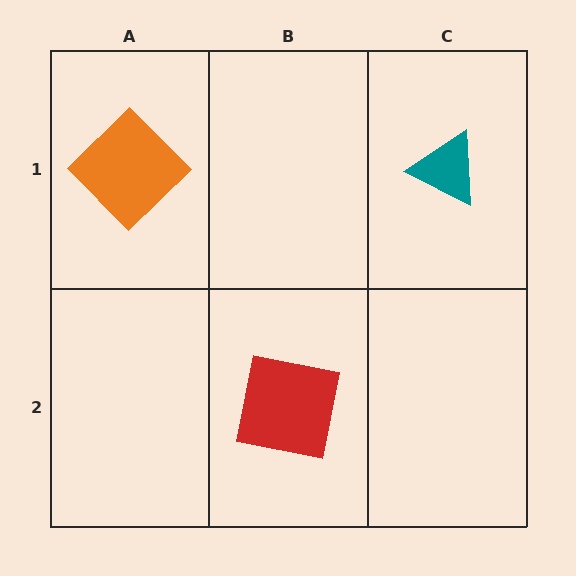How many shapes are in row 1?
2 shapes.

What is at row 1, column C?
A teal triangle.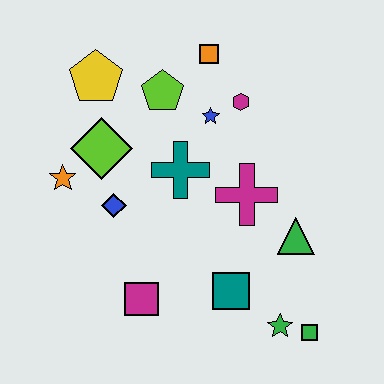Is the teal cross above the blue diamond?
Yes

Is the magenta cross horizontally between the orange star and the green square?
Yes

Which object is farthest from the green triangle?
The yellow pentagon is farthest from the green triangle.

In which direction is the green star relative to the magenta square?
The green star is to the right of the magenta square.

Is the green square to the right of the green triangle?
Yes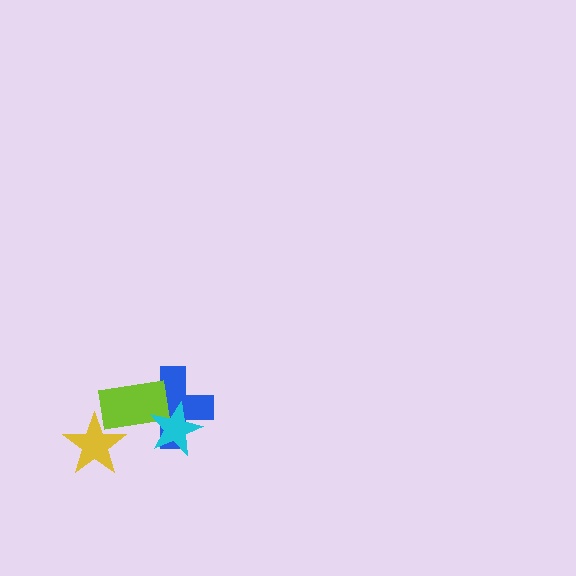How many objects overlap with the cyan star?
2 objects overlap with the cyan star.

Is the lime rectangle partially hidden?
Yes, it is partially covered by another shape.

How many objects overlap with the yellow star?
1 object overlaps with the yellow star.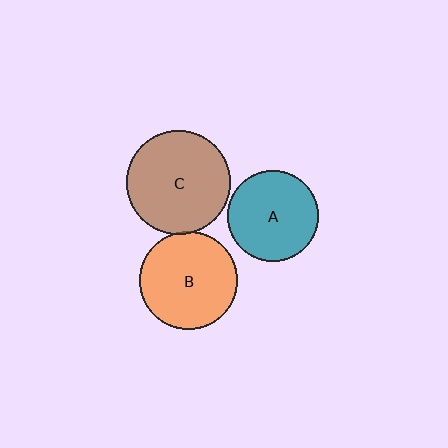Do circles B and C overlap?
Yes.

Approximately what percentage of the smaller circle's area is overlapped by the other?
Approximately 5%.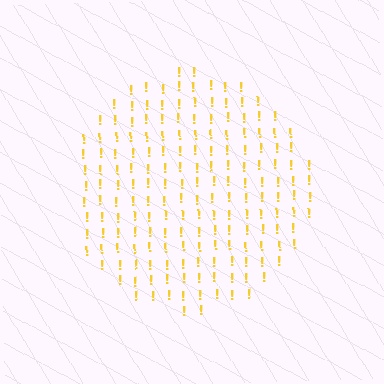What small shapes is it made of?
It is made of small exclamation marks.